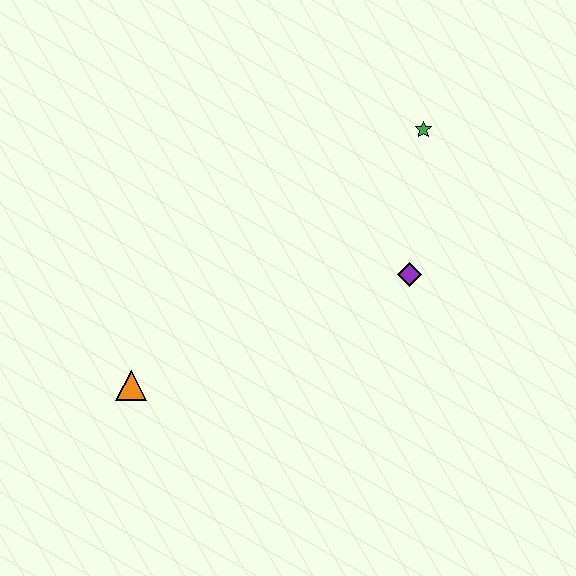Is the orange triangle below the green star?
Yes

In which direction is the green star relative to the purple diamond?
The green star is above the purple diamond.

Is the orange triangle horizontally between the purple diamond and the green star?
No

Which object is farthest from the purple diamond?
The orange triangle is farthest from the purple diamond.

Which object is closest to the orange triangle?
The purple diamond is closest to the orange triangle.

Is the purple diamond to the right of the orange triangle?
Yes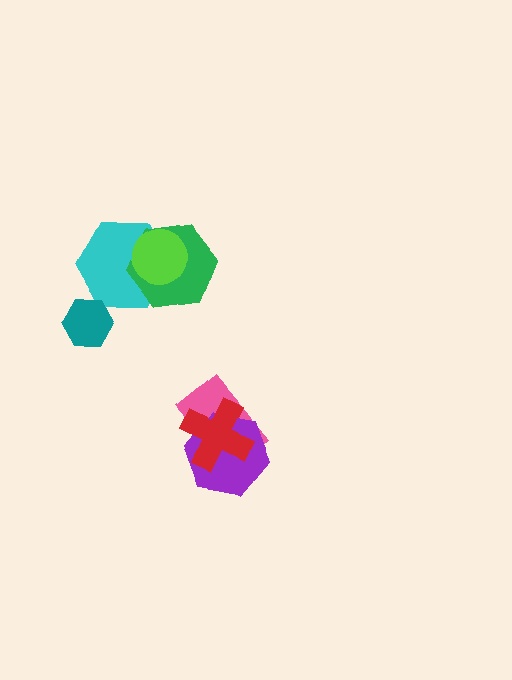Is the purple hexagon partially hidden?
Yes, it is partially covered by another shape.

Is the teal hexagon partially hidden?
No, no other shape covers it.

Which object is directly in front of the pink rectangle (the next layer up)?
The purple hexagon is directly in front of the pink rectangle.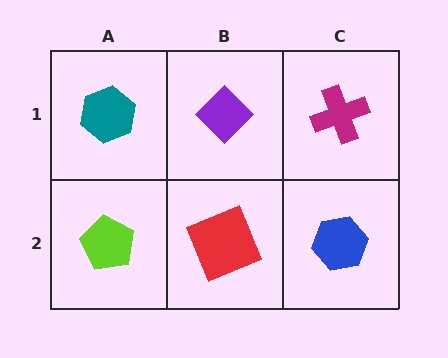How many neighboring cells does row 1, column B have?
3.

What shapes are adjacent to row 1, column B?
A red square (row 2, column B), a teal hexagon (row 1, column A), a magenta cross (row 1, column C).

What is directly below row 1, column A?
A lime pentagon.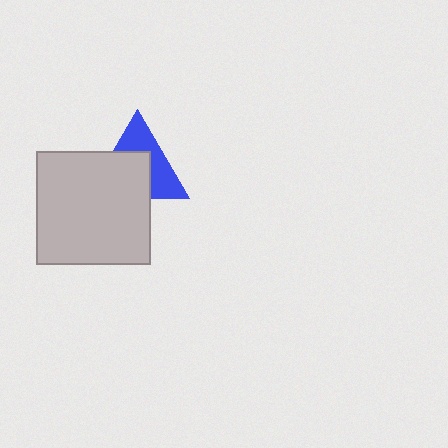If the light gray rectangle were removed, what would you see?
You would see the complete blue triangle.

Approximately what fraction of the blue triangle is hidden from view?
Roughly 53% of the blue triangle is hidden behind the light gray rectangle.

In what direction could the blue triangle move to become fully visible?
The blue triangle could move up. That would shift it out from behind the light gray rectangle entirely.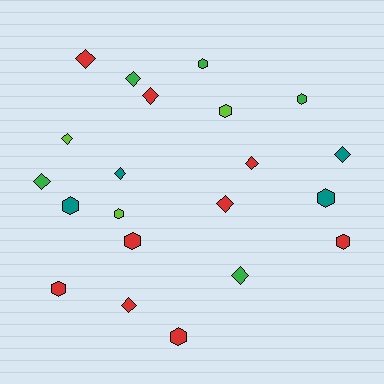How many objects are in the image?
There are 21 objects.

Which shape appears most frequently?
Diamond, with 11 objects.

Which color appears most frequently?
Red, with 9 objects.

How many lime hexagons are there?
There are 2 lime hexagons.